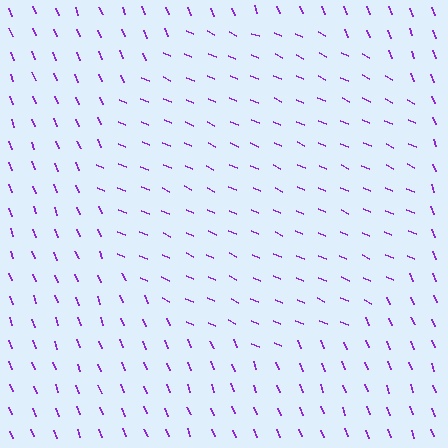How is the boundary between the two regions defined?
The boundary is defined purely by a change in line orientation (approximately 45 degrees difference). All lines are the same color and thickness.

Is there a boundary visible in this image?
Yes, there is a texture boundary formed by a change in line orientation.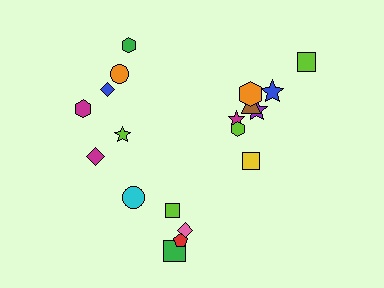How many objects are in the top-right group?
There are 8 objects.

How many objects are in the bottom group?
There are 5 objects.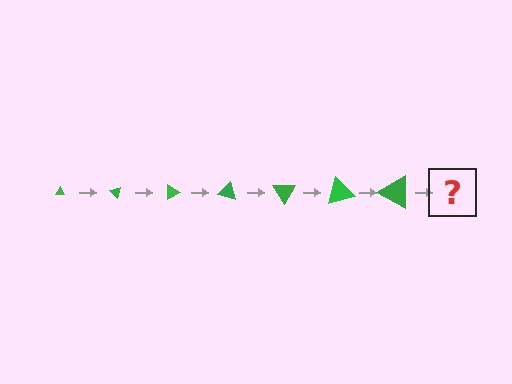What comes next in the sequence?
The next element should be a triangle, larger than the previous one and rotated 315 degrees from the start.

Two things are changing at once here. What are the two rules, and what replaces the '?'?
The two rules are that the triangle grows larger each step and it rotates 45 degrees each step. The '?' should be a triangle, larger than the previous one and rotated 315 degrees from the start.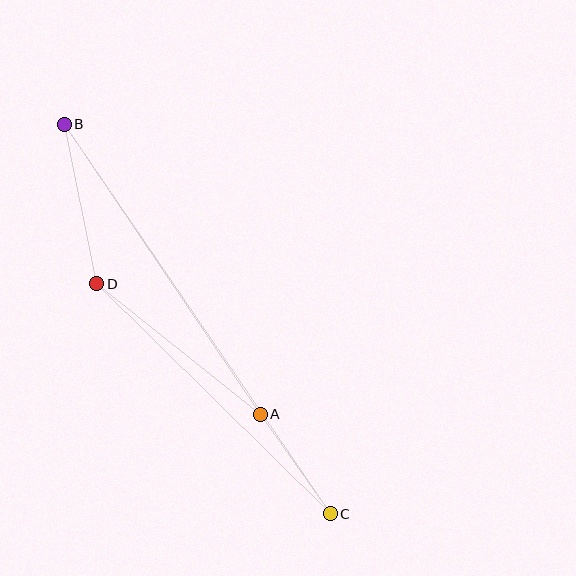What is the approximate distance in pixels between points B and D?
The distance between B and D is approximately 163 pixels.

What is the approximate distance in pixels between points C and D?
The distance between C and D is approximately 328 pixels.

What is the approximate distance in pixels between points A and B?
The distance between A and B is approximately 350 pixels.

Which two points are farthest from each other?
Points B and C are farthest from each other.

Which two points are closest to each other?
Points A and C are closest to each other.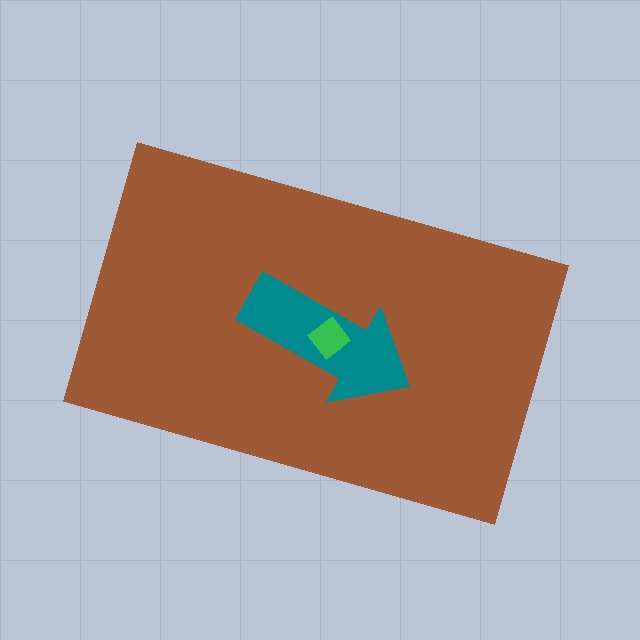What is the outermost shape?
The brown rectangle.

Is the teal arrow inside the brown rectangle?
Yes.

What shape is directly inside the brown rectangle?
The teal arrow.